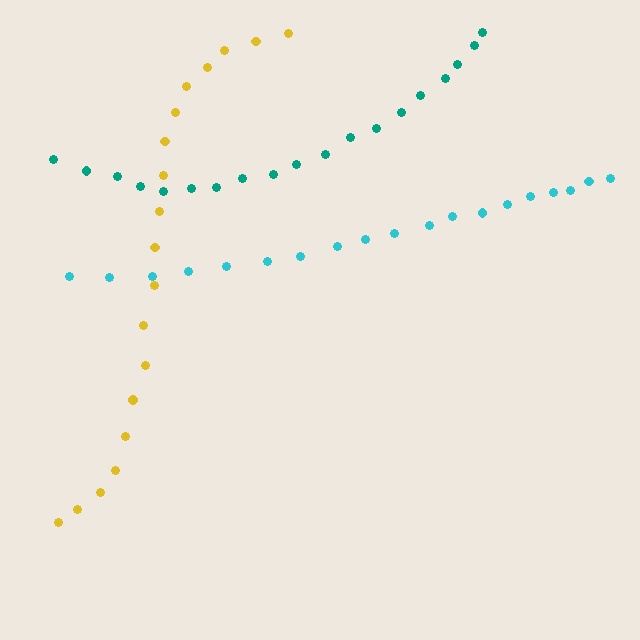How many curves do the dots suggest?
There are 3 distinct paths.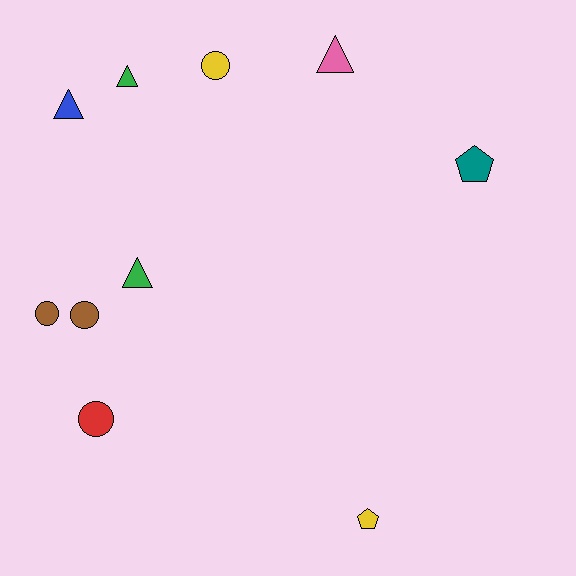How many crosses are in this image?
There are no crosses.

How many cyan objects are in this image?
There are no cyan objects.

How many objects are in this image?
There are 10 objects.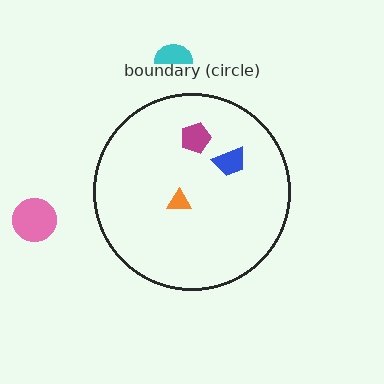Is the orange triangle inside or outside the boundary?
Inside.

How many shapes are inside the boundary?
3 inside, 2 outside.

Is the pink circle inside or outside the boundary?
Outside.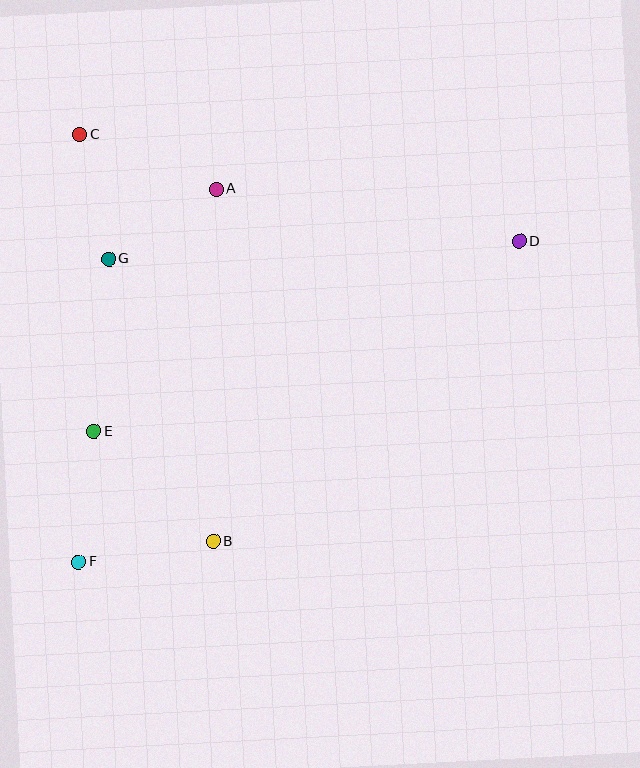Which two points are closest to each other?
Points C and G are closest to each other.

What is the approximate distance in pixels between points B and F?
The distance between B and F is approximately 136 pixels.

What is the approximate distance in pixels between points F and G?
The distance between F and G is approximately 305 pixels.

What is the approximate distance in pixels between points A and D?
The distance between A and D is approximately 307 pixels.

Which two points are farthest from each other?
Points D and F are farthest from each other.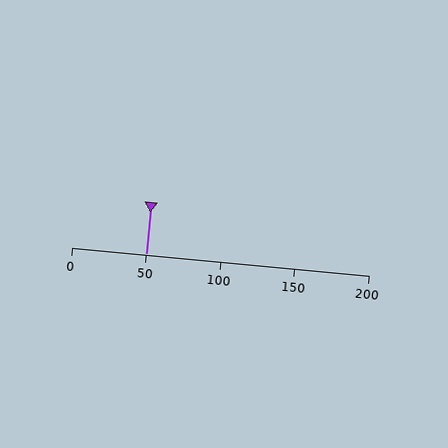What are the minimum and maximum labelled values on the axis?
The axis runs from 0 to 200.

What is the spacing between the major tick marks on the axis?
The major ticks are spaced 50 apart.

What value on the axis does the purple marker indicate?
The marker indicates approximately 50.